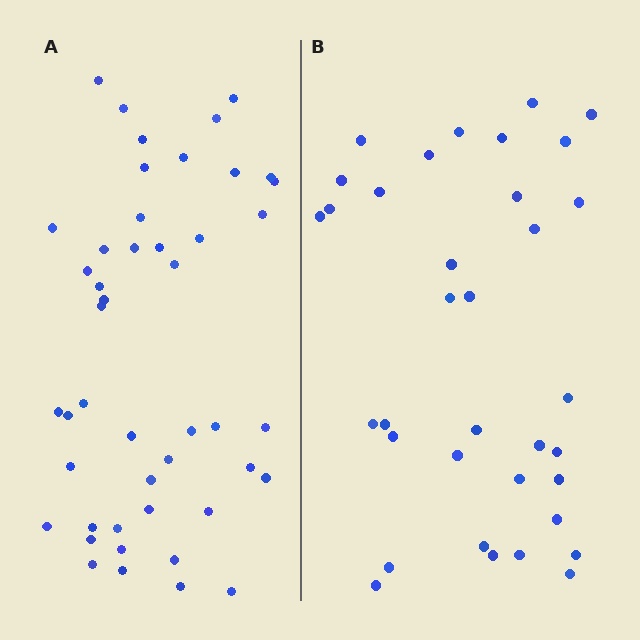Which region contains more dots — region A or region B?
Region A (the left region) has more dots.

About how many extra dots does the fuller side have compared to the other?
Region A has roughly 12 or so more dots than region B.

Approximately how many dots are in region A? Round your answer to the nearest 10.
About 50 dots. (The exact count is 46, which rounds to 50.)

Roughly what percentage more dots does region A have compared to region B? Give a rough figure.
About 30% more.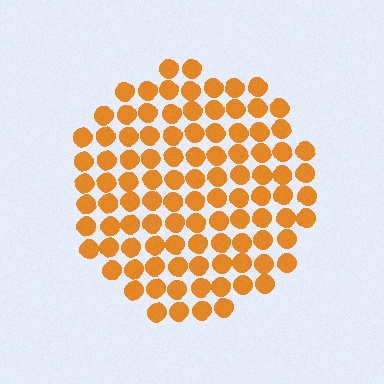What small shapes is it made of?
It is made of small circles.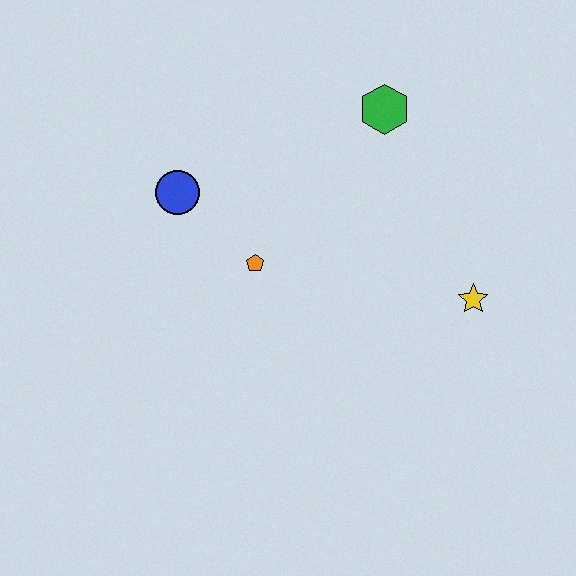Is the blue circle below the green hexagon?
Yes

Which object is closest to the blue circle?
The orange pentagon is closest to the blue circle.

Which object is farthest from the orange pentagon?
The yellow star is farthest from the orange pentagon.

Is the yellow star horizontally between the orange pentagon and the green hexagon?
No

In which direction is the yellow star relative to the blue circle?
The yellow star is to the right of the blue circle.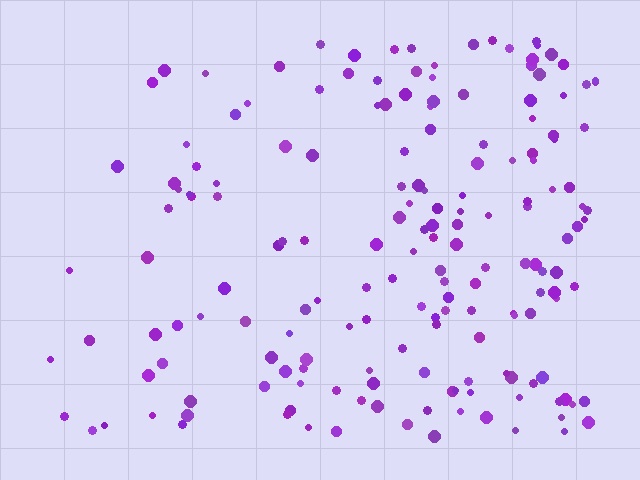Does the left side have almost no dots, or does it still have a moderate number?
Still a moderate number, just noticeably fewer than the right.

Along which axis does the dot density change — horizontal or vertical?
Horizontal.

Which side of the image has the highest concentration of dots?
The right.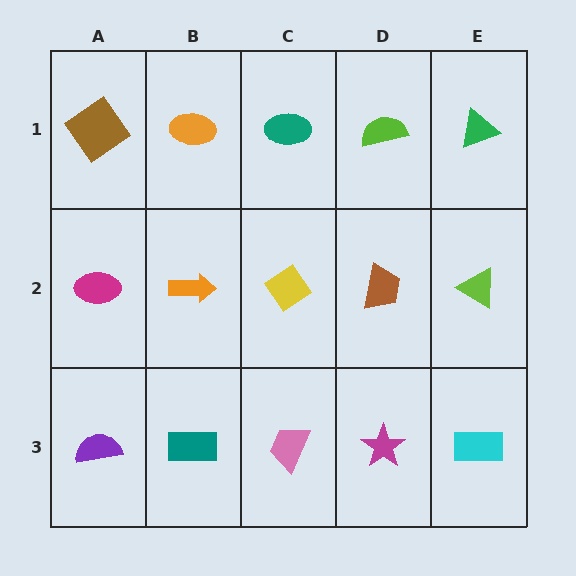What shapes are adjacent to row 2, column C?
A teal ellipse (row 1, column C), a pink trapezoid (row 3, column C), an orange arrow (row 2, column B), a brown trapezoid (row 2, column D).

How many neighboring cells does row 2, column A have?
3.